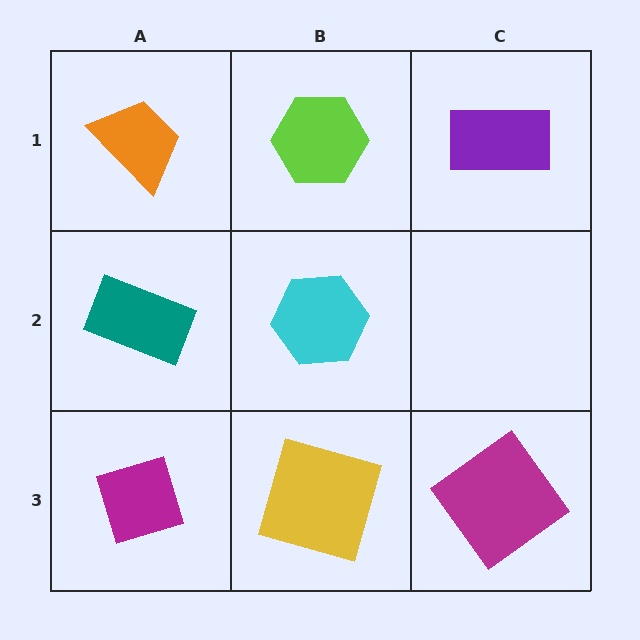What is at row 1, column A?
An orange trapezoid.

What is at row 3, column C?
A magenta diamond.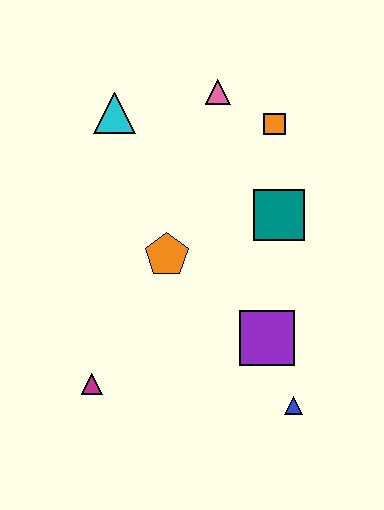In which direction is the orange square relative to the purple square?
The orange square is above the purple square.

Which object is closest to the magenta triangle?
The orange pentagon is closest to the magenta triangle.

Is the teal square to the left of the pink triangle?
No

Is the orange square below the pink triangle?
Yes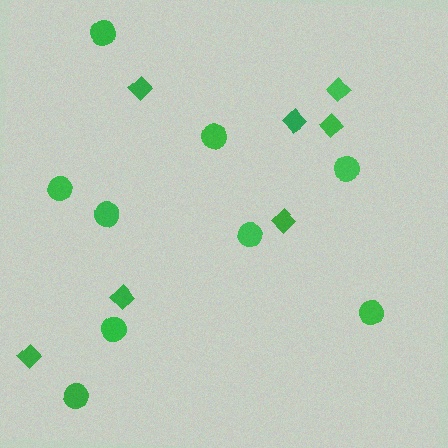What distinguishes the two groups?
There are 2 groups: one group of circles (9) and one group of diamonds (7).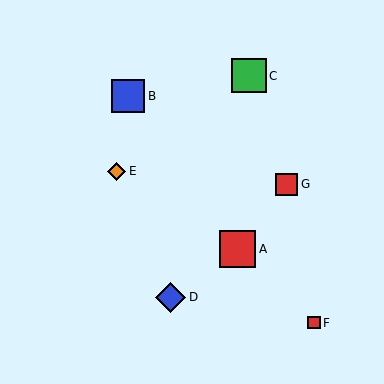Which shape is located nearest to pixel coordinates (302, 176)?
The red square (labeled G) at (287, 184) is nearest to that location.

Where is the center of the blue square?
The center of the blue square is at (128, 96).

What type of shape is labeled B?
Shape B is a blue square.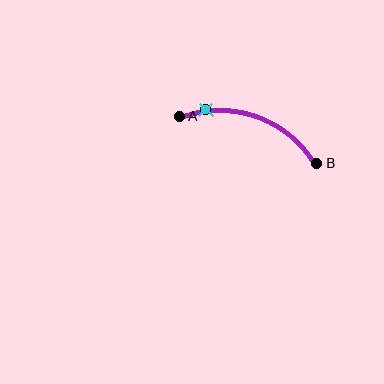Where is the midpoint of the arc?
The arc midpoint is the point on the curve farthest from the straight line joining A and B. It sits above that line.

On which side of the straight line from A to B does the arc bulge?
The arc bulges above the straight line connecting A and B.